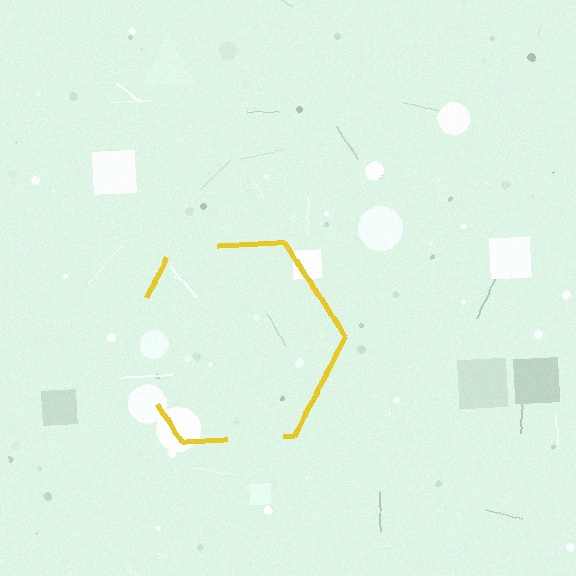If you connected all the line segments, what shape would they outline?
They would outline a hexagon.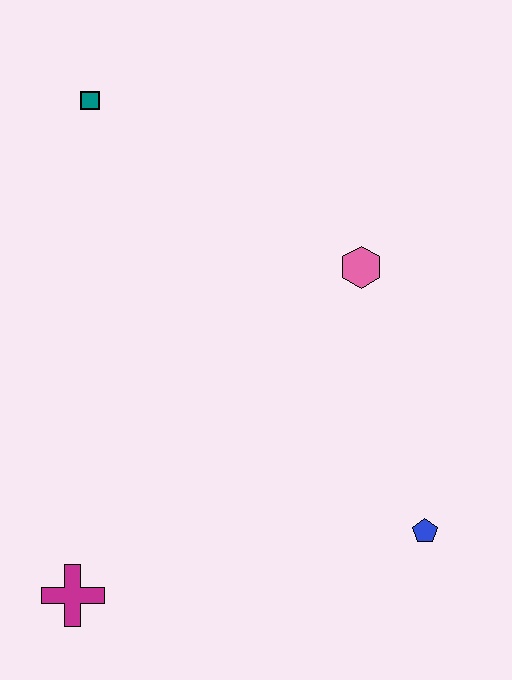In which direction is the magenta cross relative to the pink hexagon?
The magenta cross is below the pink hexagon.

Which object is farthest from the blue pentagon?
The teal square is farthest from the blue pentagon.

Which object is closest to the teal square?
The pink hexagon is closest to the teal square.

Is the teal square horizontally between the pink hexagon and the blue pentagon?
No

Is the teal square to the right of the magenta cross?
Yes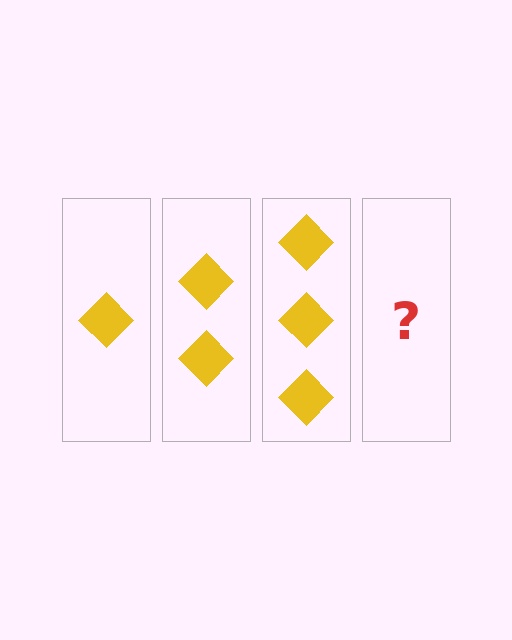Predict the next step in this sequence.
The next step is 4 diamonds.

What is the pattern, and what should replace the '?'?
The pattern is that each step adds one more diamond. The '?' should be 4 diamonds.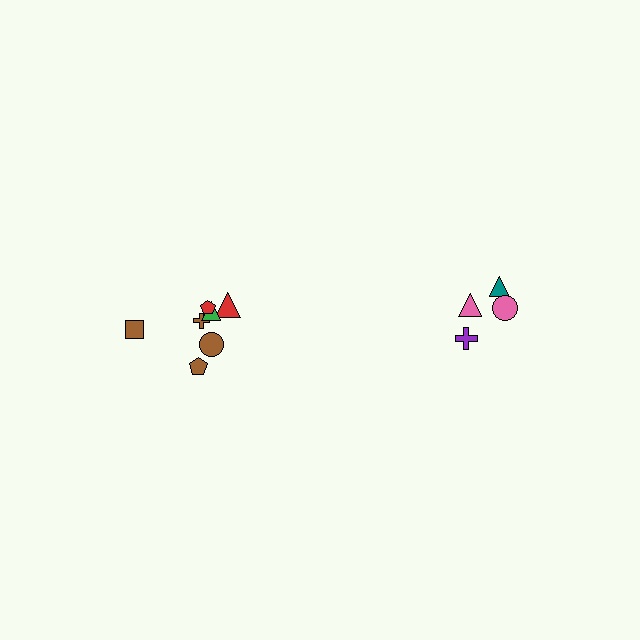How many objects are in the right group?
There are 4 objects.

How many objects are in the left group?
There are 7 objects.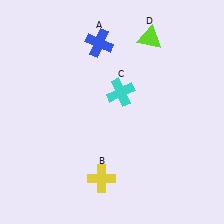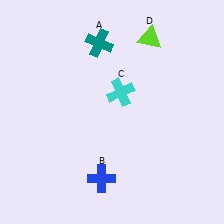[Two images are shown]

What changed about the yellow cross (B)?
In Image 1, B is yellow. In Image 2, it changed to blue.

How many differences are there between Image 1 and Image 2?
There are 2 differences between the two images.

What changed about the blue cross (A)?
In Image 1, A is blue. In Image 2, it changed to teal.